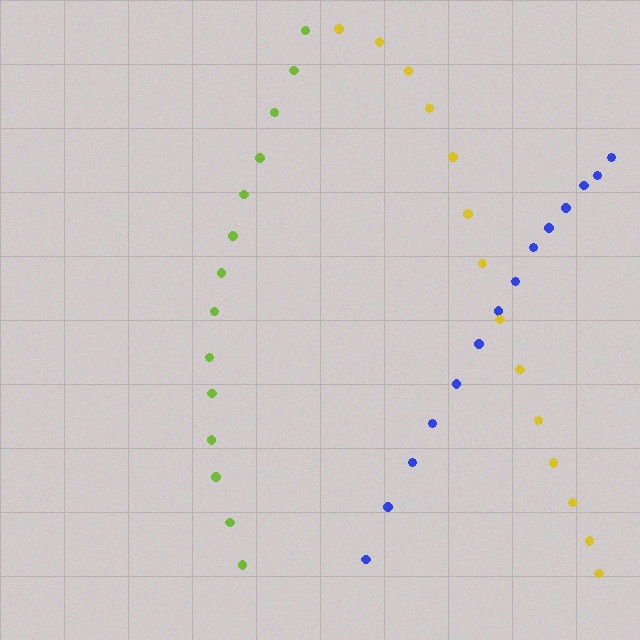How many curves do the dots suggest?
There are 3 distinct paths.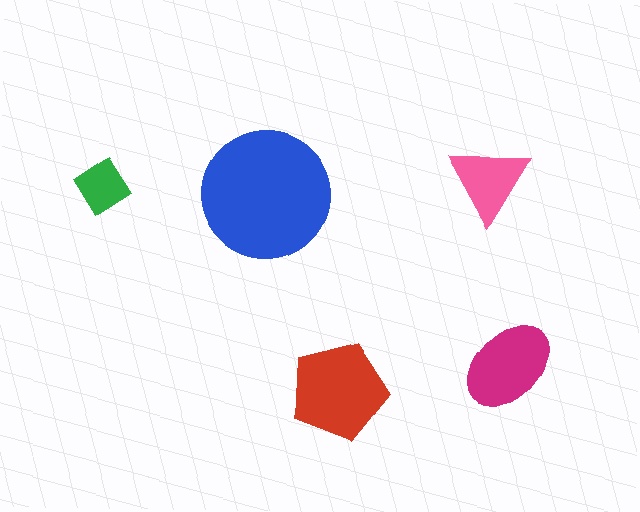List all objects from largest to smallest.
The blue circle, the red pentagon, the magenta ellipse, the pink triangle, the green diamond.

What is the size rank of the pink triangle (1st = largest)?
4th.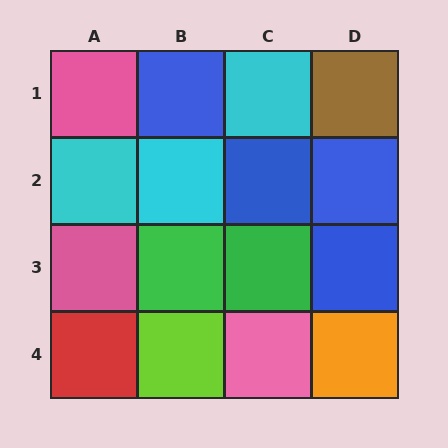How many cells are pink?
3 cells are pink.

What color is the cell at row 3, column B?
Green.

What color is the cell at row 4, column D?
Orange.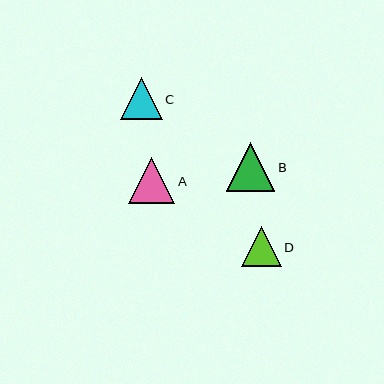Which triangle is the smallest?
Triangle D is the smallest with a size of approximately 39 pixels.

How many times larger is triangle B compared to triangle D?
Triangle B is approximately 1.2 times the size of triangle D.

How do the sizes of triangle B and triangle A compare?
Triangle B and triangle A are approximately the same size.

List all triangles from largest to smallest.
From largest to smallest: B, A, C, D.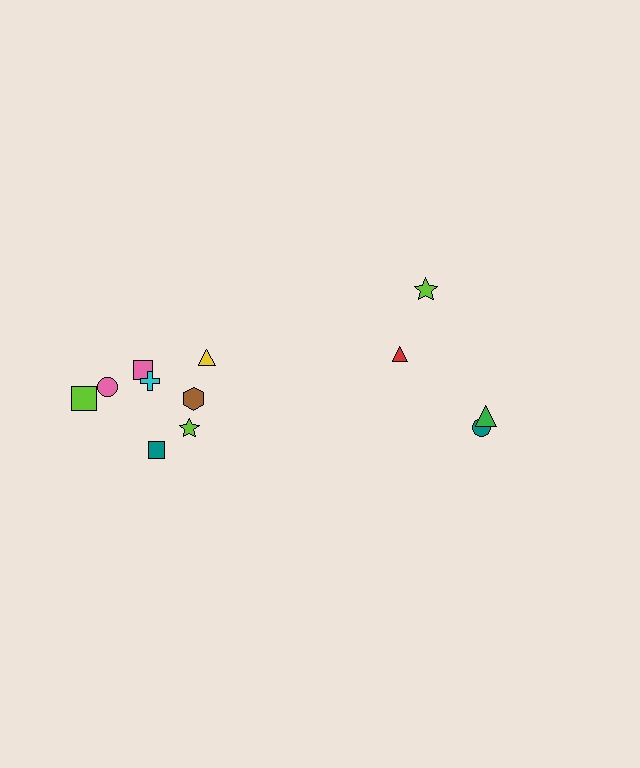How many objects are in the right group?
There are 4 objects.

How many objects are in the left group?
There are 8 objects.